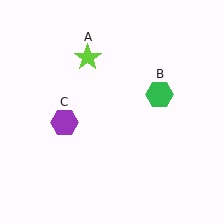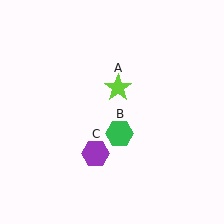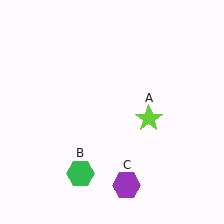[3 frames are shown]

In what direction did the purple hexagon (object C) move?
The purple hexagon (object C) moved down and to the right.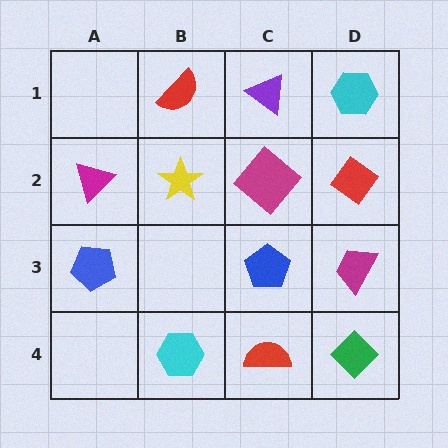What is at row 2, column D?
A red diamond.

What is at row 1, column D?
A cyan hexagon.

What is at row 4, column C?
A red semicircle.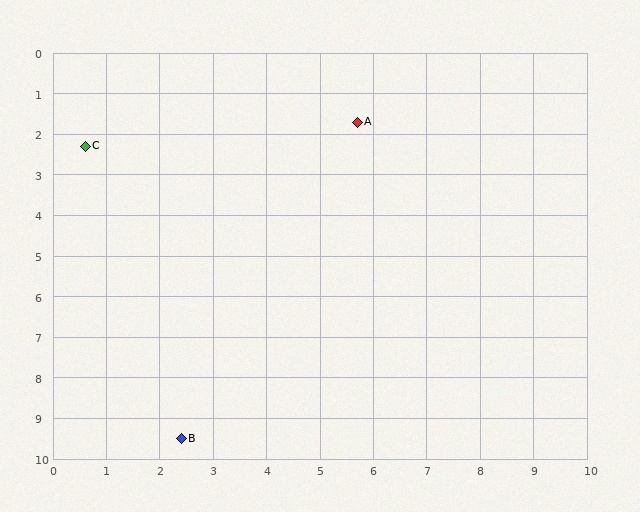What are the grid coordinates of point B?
Point B is at approximately (2.4, 9.5).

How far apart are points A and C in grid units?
Points A and C are about 5.1 grid units apart.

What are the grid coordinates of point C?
Point C is at approximately (0.6, 2.3).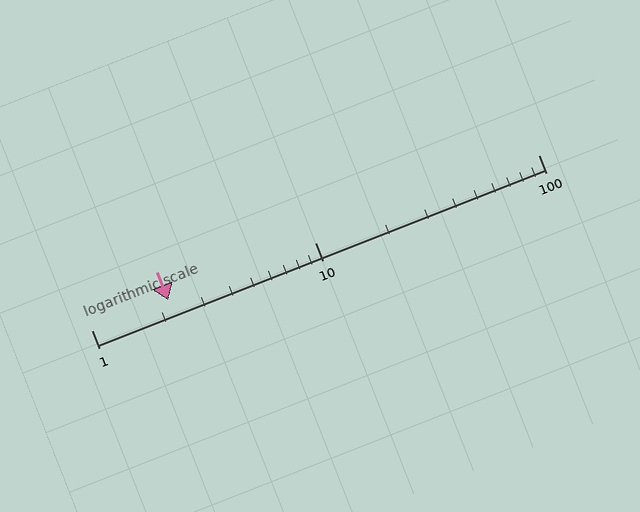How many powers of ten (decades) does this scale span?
The scale spans 2 decades, from 1 to 100.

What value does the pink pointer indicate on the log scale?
The pointer indicates approximately 2.2.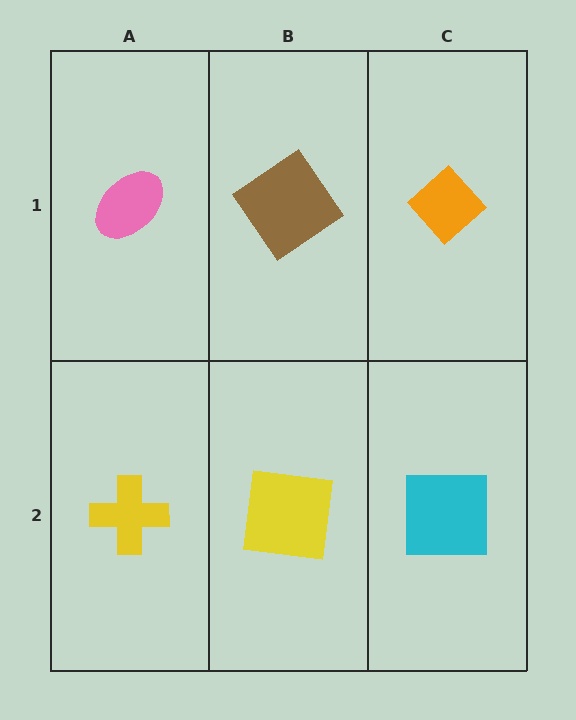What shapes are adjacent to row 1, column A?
A yellow cross (row 2, column A), a brown diamond (row 1, column B).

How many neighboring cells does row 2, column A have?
2.